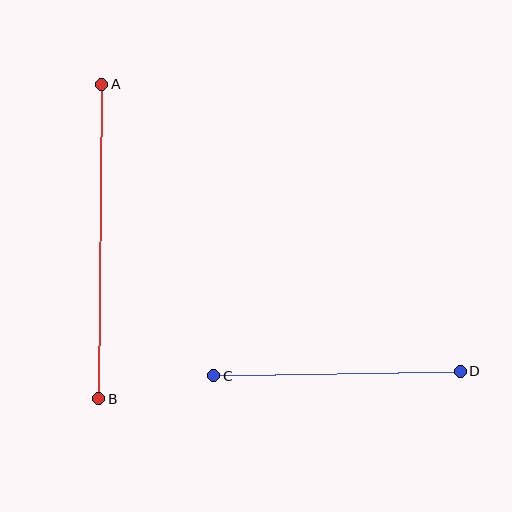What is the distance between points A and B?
The distance is approximately 315 pixels.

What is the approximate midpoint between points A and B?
The midpoint is at approximately (100, 241) pixels.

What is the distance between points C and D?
The distance is approximately 247 pixels.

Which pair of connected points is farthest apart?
Points A and B are farthest apart.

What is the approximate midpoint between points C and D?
The midpoint is at approximately (337, 374) pixels.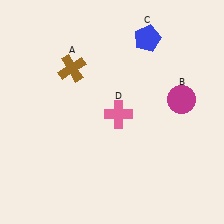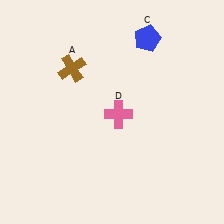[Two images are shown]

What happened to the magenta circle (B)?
The magenta circle (B) was removed in Image 2. It was in the top-right area of Image 1.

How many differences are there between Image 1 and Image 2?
There is 1 difference between the two images.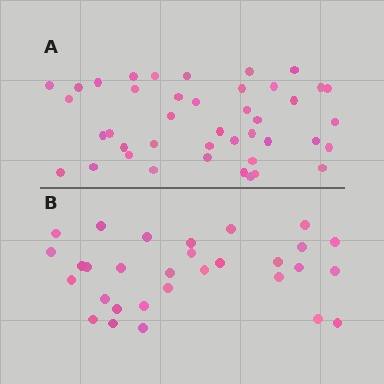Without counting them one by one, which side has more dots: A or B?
Region A (the top region) has more dots.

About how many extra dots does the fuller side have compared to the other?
Region A has roughly 12 or so more dots than region B.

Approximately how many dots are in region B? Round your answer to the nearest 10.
About 30 dots.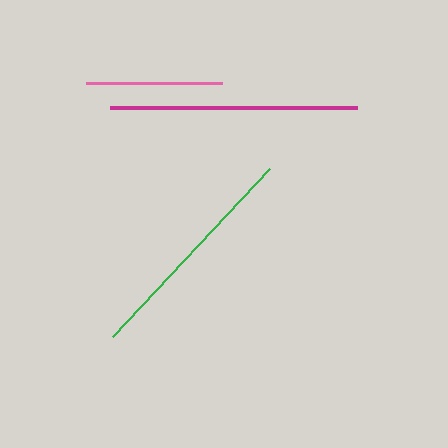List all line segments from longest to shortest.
From longest to shortest: magenta, green, pink.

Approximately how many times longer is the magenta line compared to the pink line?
The magenta line is approximately 1.8 times the length of the pink line.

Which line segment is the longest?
The magenta line is the longest at approximately 247 pixels.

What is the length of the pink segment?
The pink segment is approximately 135 pixels long.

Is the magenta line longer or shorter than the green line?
The magenta line is longer than the green line.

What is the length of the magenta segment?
The magenta segment is approximately 247 pixels long.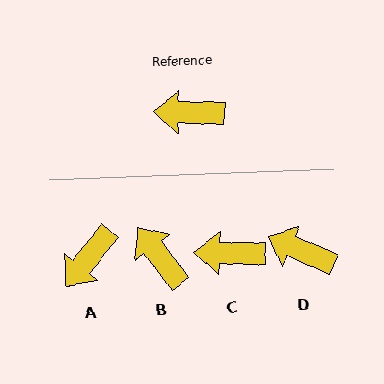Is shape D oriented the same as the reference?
No, it is off by about 22 degrees.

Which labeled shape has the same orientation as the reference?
C.